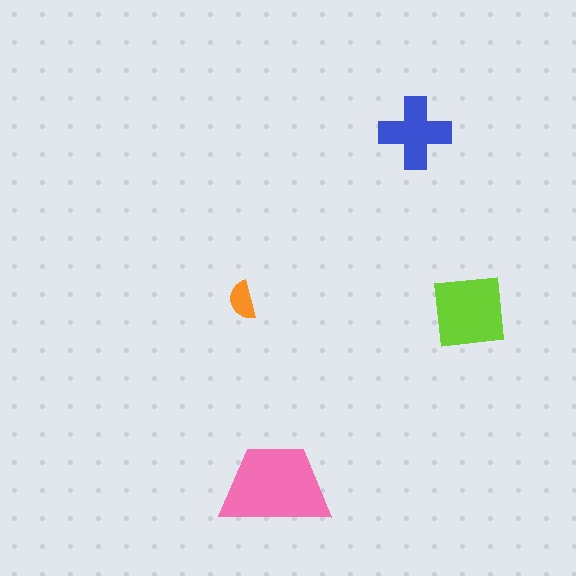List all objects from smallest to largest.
The orange semicircle, the blue cross, the lime square, the pink trapezoid.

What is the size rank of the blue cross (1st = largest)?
3rd.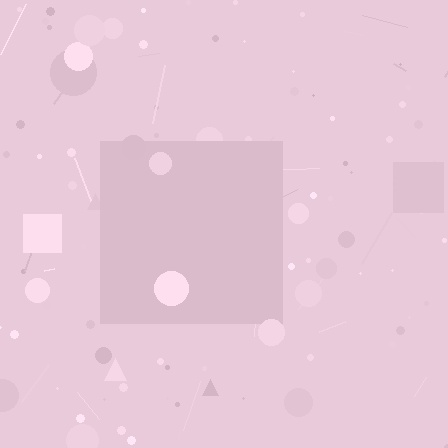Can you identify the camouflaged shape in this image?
The camouflaged shape is a square.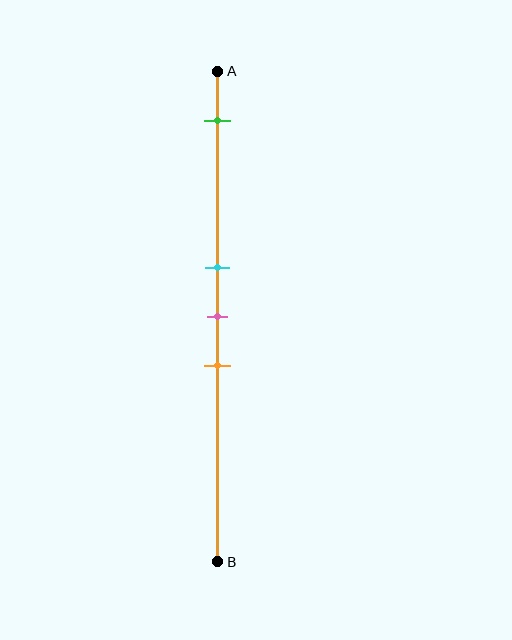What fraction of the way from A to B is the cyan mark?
The cyan mark is approximately 40% (0.4) of the way from A to B.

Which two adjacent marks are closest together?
The cyan and pink marks are the closest adjacent pair.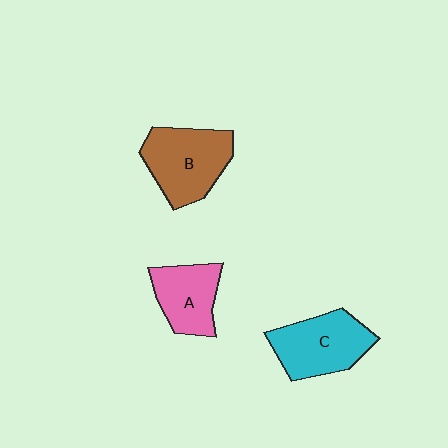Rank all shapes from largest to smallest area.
From largest to smallest: B (brown), C (cyan), A (pink).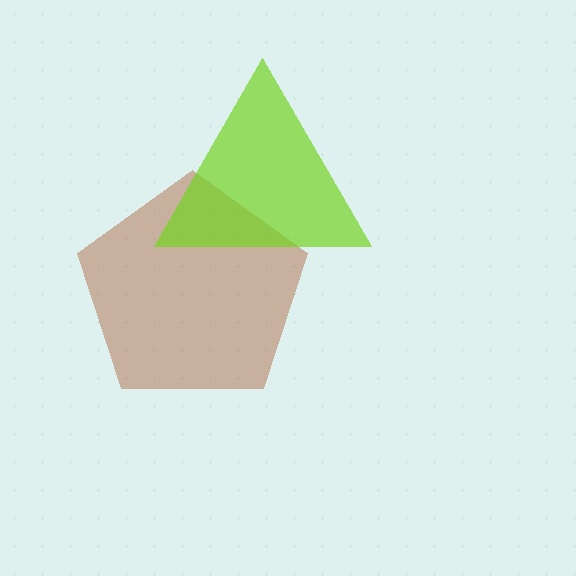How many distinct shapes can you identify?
There are 2 distinct shapes: a brown pentagon, a lime triangle.